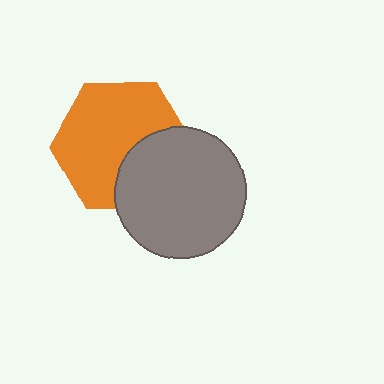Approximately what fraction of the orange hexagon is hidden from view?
Roughly 32% of the orange hexagon is hidden behind the gray circle.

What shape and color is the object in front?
The object in front is a gray circle.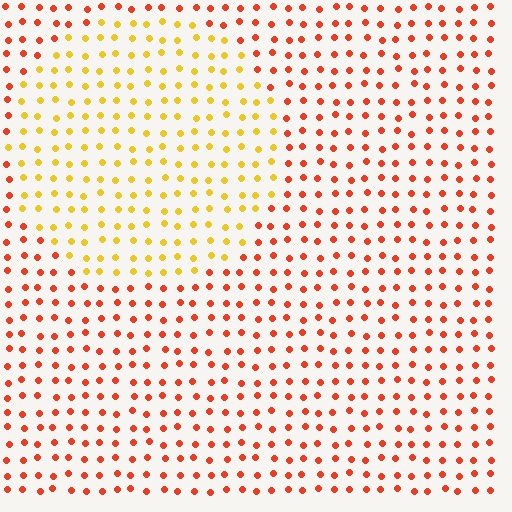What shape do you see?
I see a circle.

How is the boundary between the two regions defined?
The boundary is defined purely by a slight shift in hue (about 42 degrees). Spacing, size, and orientation are identical on both sides.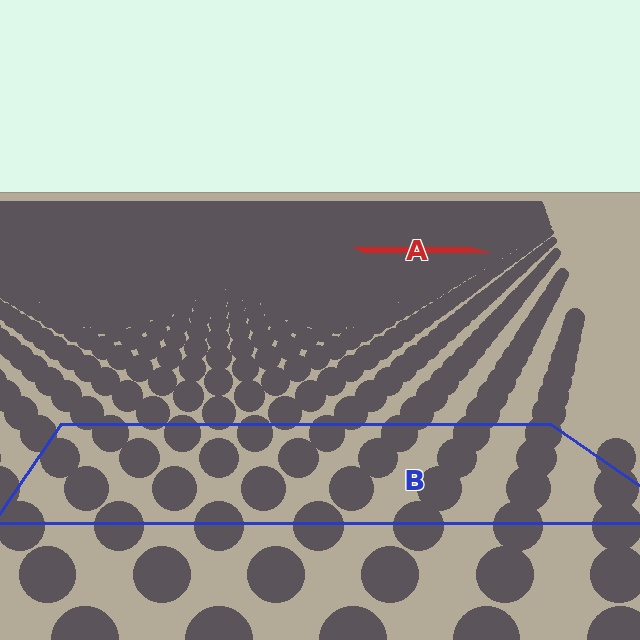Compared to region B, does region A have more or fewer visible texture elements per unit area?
Region A has more texture elements per unit area — they are packed more densely because it is farther away.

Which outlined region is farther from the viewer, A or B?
Region A is farther from the viewer — the texture elements inside it appear smaller and more densely packed.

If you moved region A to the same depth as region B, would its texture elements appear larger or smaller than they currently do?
They would appear larger. At a closer depth, the same texture elements are projected at a bigger on-screen size.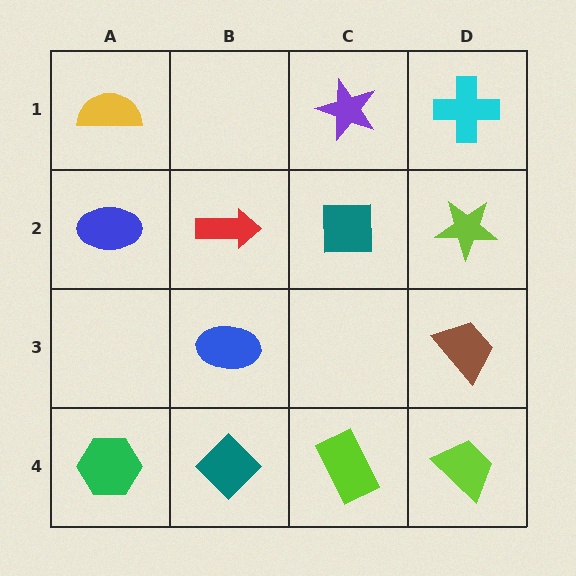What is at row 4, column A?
A green hexagon.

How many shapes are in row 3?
2 shapes.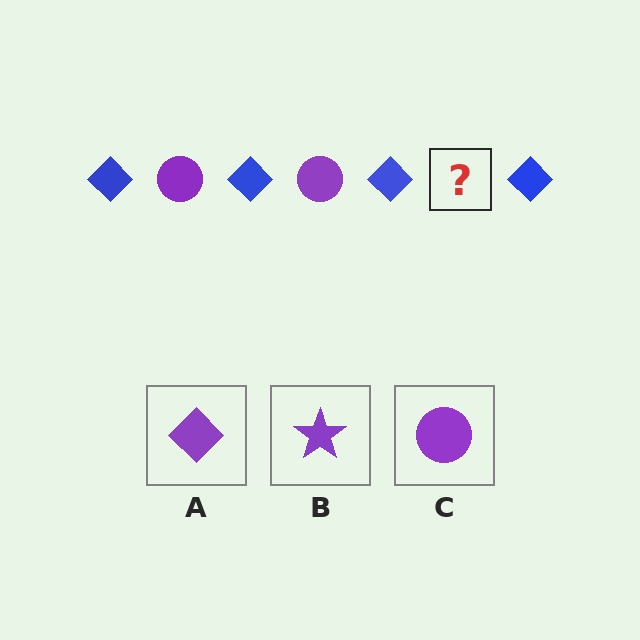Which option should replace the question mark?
Option C.